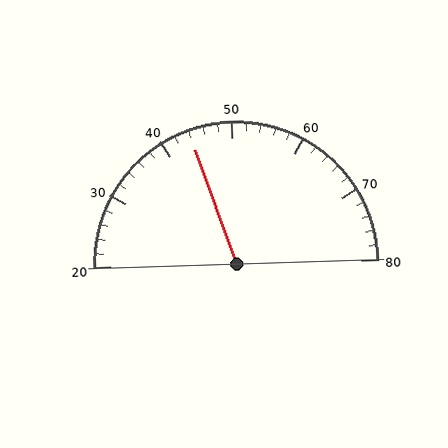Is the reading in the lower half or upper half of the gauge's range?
The reading is in the lower half of the range (20 to 80).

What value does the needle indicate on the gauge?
The needle indicates approximately 44.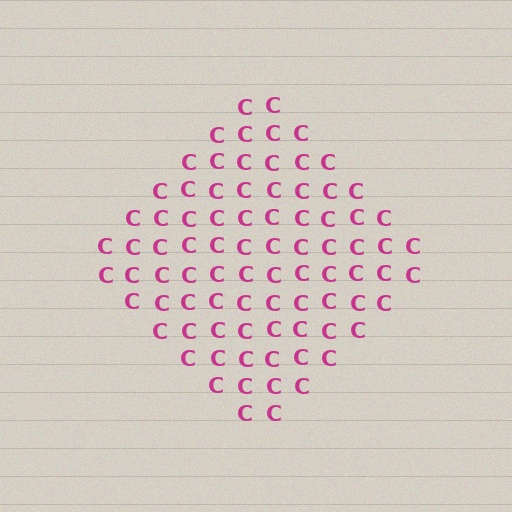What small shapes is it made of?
It is made of small letter C's.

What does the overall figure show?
The overall figure shows a diamond.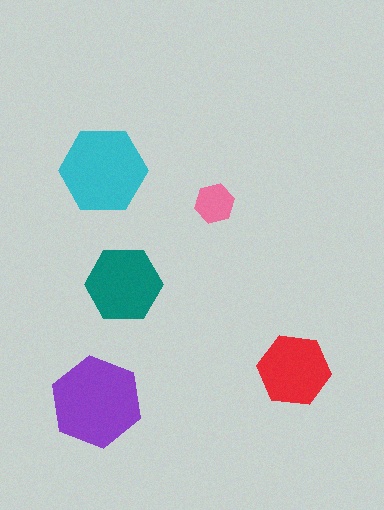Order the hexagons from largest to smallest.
the purple one, the cyan one, the teal one, the red one, the pink one.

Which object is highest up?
The cyan hexagon is topmost.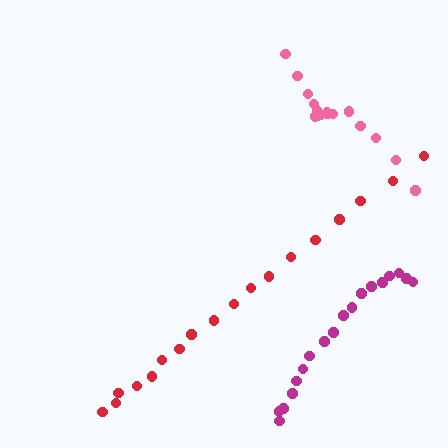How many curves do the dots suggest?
There are 3 distinct paths.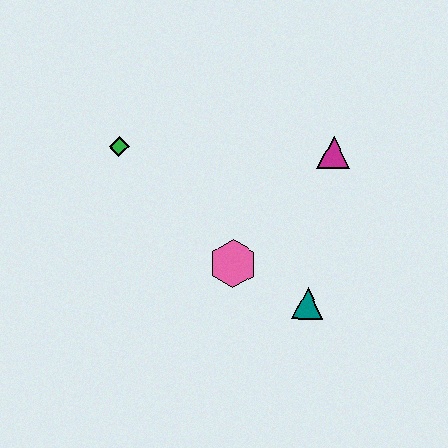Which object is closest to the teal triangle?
The pink hexagon is closest to the teal triangle.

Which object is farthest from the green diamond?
The teal triangle is farthest from the green diamond.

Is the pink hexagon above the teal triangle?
Yes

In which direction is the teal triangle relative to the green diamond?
The teal triangle is to the right of the green diamond.